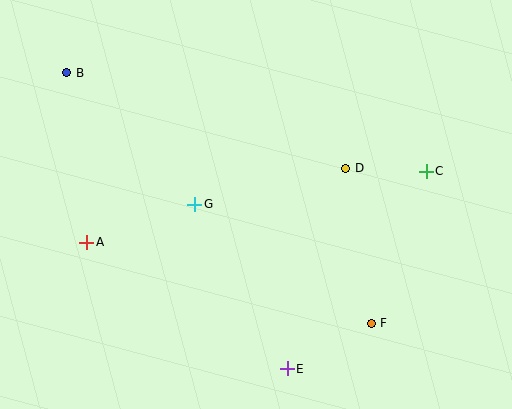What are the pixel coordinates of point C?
Point C is at (426, 171).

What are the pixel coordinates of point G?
Point G is at (195, 204).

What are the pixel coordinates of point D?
Point D is at (346, 168).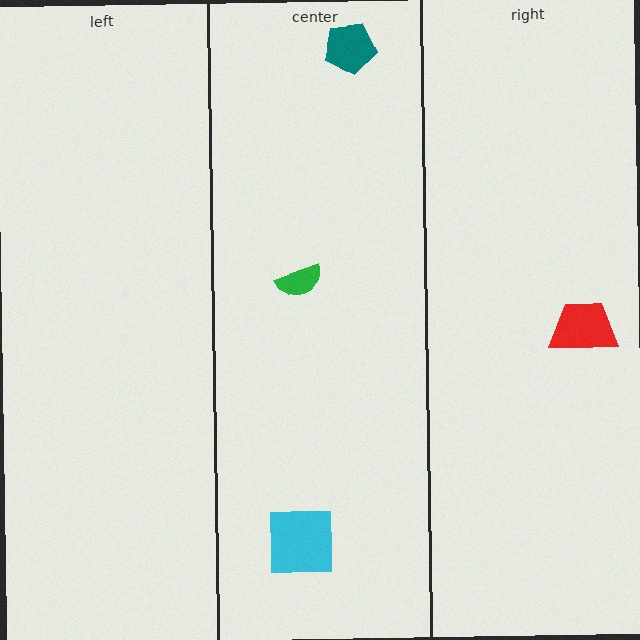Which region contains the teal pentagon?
The center region.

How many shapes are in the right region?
1.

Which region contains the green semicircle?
The center region.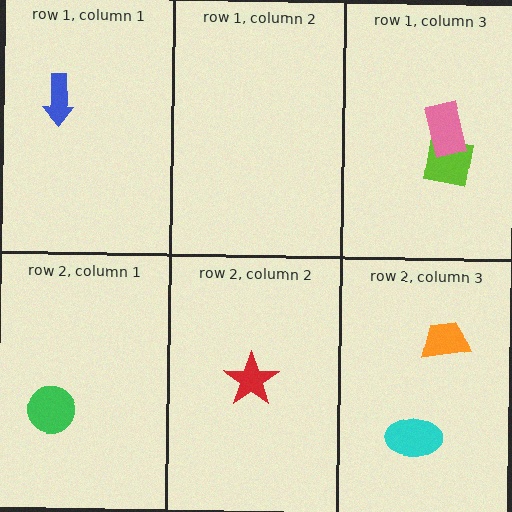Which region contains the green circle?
The row 2, column 1 region.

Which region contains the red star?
The row 2, column 2 region.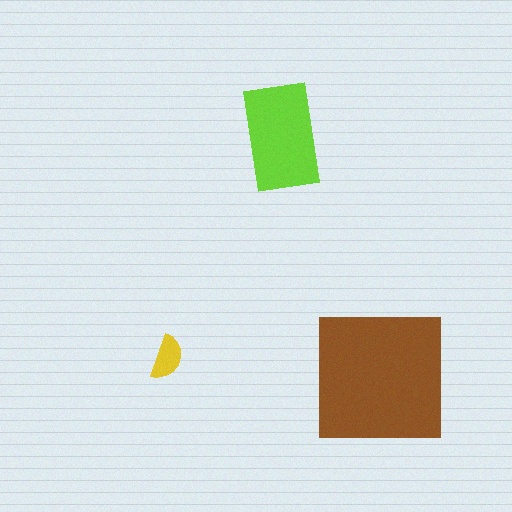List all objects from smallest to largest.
The yellow semicircle, the lime rectangle, the brown square.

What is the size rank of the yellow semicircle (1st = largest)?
3rd.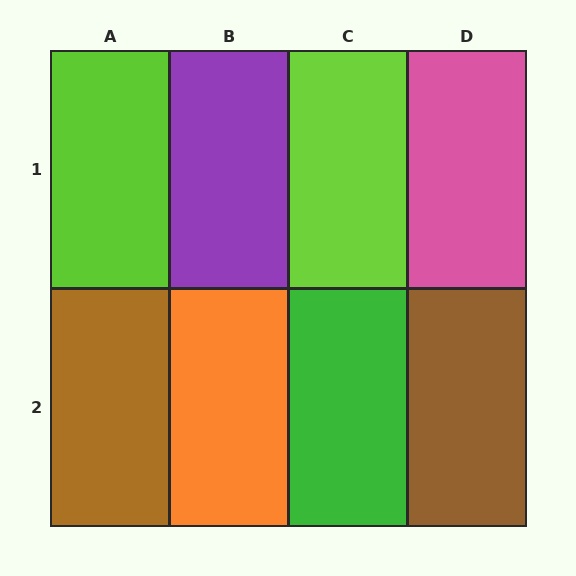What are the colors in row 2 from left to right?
Brown, orange, green, brown.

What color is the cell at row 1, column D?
Pink.